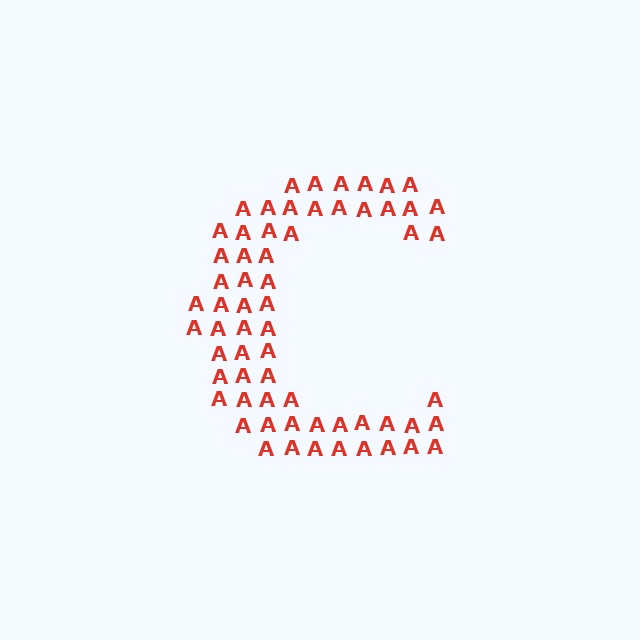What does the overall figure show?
The overall figure shows the letter C.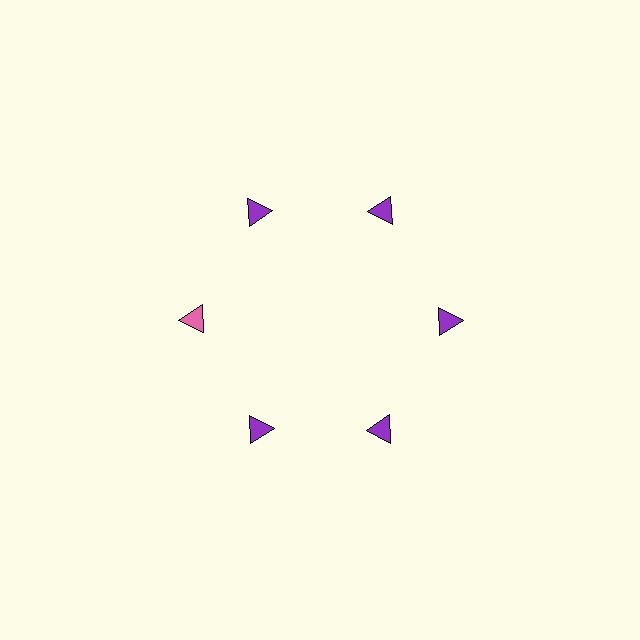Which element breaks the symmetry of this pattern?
The pink triangle at roughly the 9 o'clock position breaks the symmetry. All other shapes are purple triangles.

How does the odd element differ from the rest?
It has a different color: pink instead of purple.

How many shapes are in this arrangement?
There are 6 shapes arranged in a ring pattern.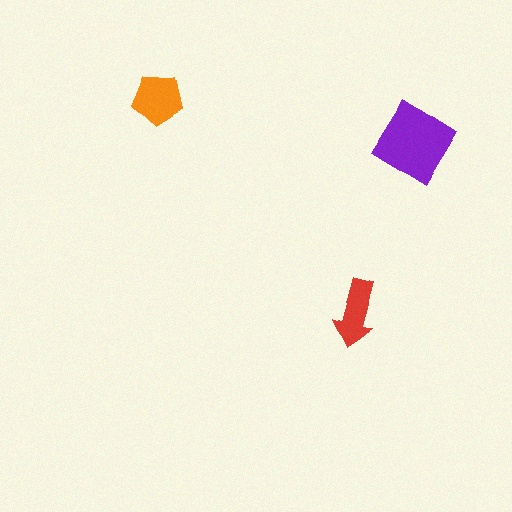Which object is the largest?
The purple diamond.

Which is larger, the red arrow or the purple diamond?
The purple diamond.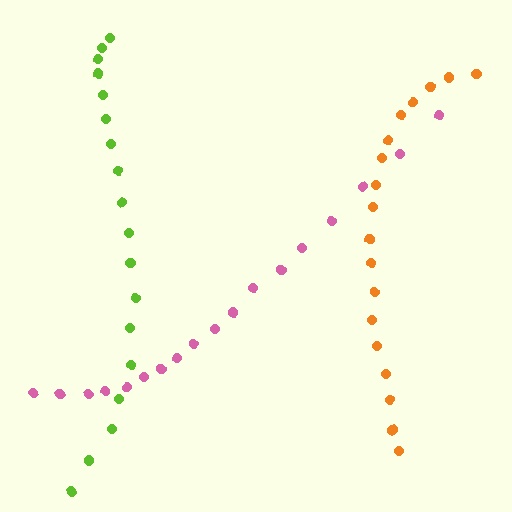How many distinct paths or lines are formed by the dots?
There are 3 distinct paths.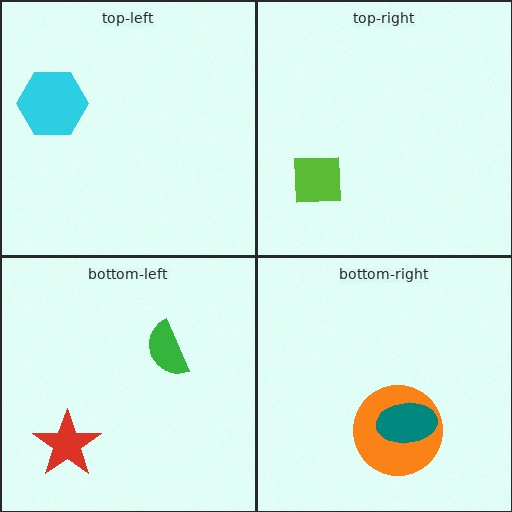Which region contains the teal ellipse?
The bottom-right region.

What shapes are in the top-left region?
The cyan hexagon.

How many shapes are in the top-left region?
1.